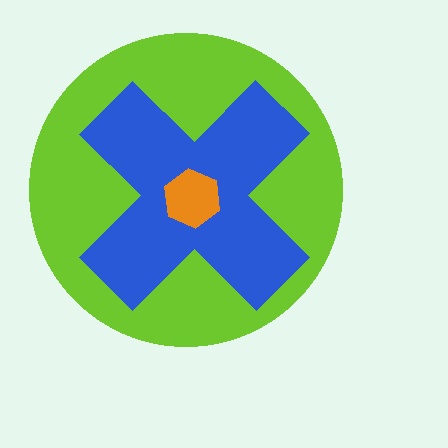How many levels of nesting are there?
3.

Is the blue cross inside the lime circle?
Yes.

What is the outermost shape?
The lime circle.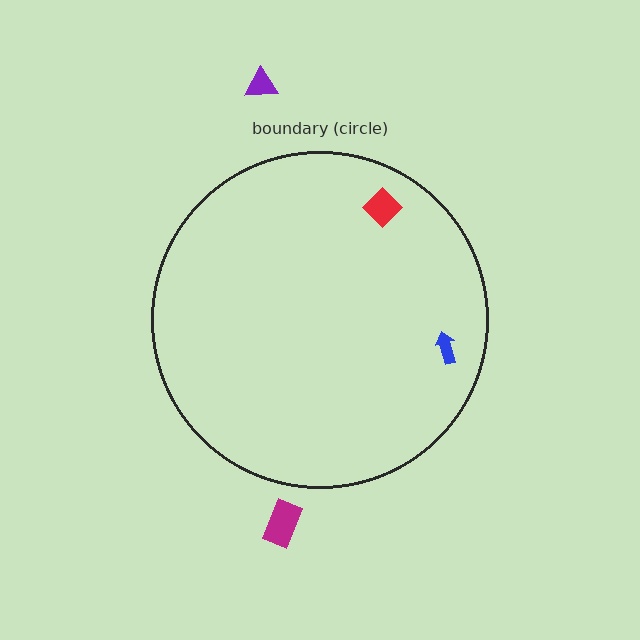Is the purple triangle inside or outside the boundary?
Outside.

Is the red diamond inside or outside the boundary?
Inside.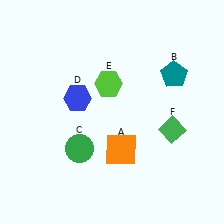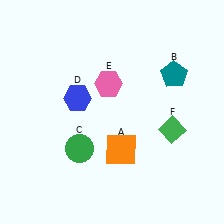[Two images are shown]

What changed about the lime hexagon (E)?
In Image 1, E is lime. In Image 2, it changed to pink.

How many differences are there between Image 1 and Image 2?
There is 1 difference between the two images.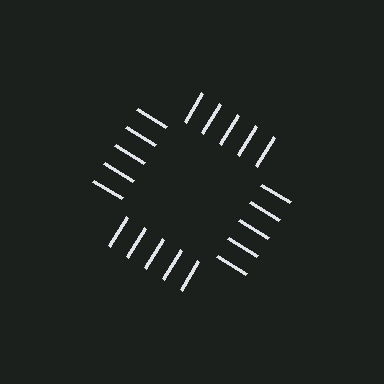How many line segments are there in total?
20 — 5 along each of the 4 edges.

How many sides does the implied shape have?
4 sides — the line-ends trace a square.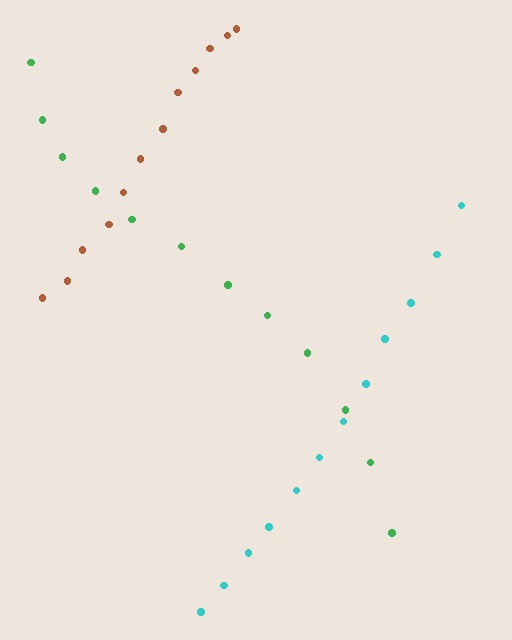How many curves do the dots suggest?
There are 3 distinct paths.